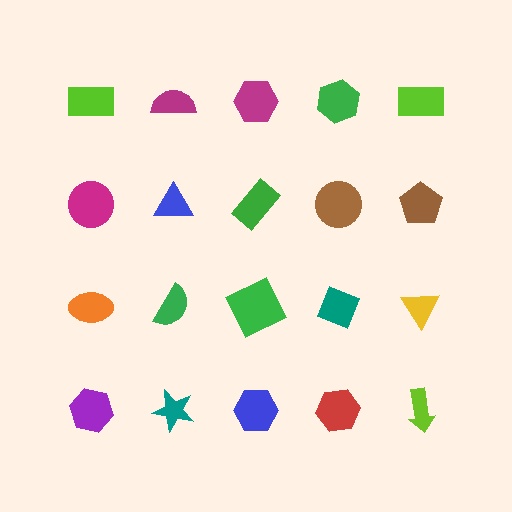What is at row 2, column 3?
A green rectangle.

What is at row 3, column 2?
A green semicircle.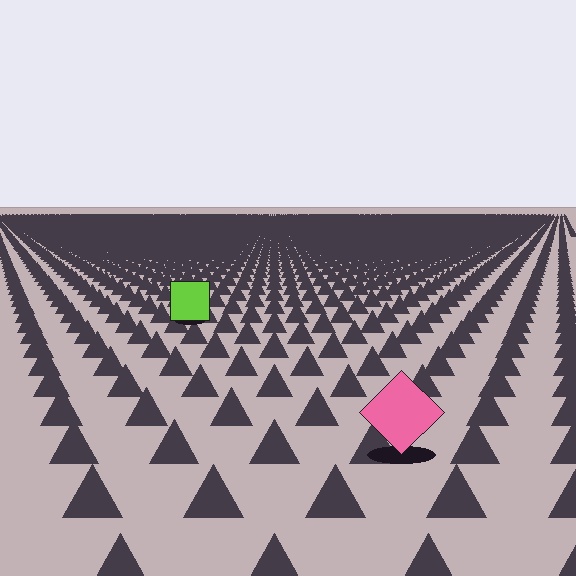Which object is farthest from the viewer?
The lime square is farthest from the viewer. It appears smaller and the ground texture around it is denser.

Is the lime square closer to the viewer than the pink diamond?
No. The pink diamond is closer — you can tell from the texture gradient: the ground texture is coarser near it.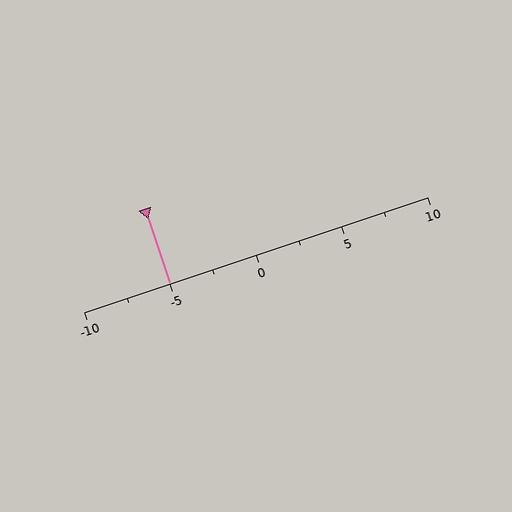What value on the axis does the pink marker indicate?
The marker indicates approximately -5.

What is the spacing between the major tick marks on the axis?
The major ticks are spaced 5 apart.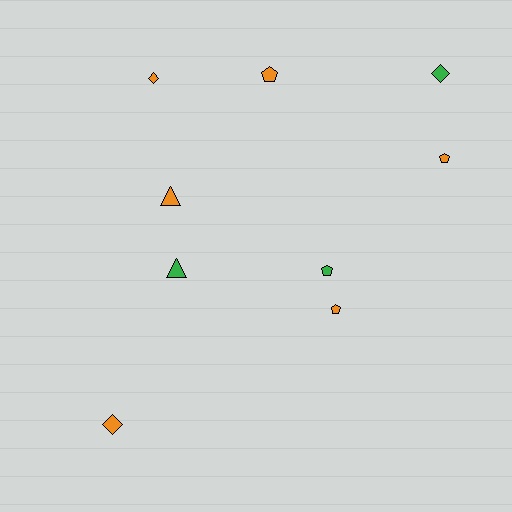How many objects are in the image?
There are 9 objects.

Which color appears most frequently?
Orange, with 6 objects.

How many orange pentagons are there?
There are 3 orange pentagons.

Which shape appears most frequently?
Pentagon, with 4 objects.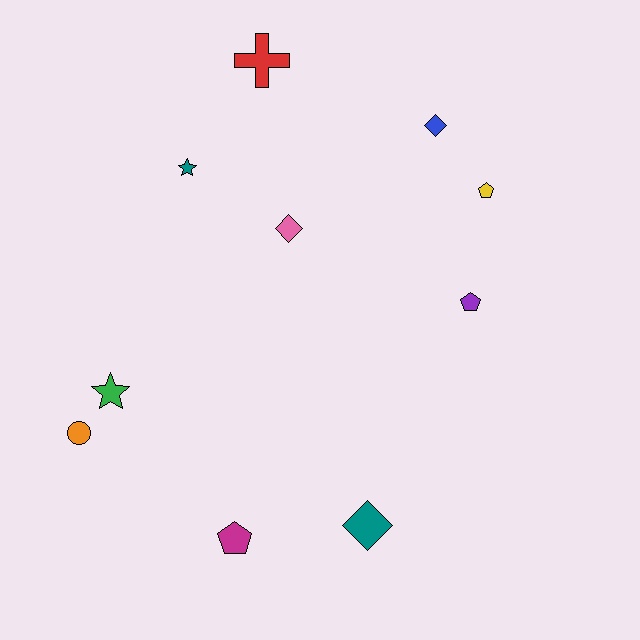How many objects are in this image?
There are 10 objects.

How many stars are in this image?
There are 2 stars.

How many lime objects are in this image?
There are no lime objects.